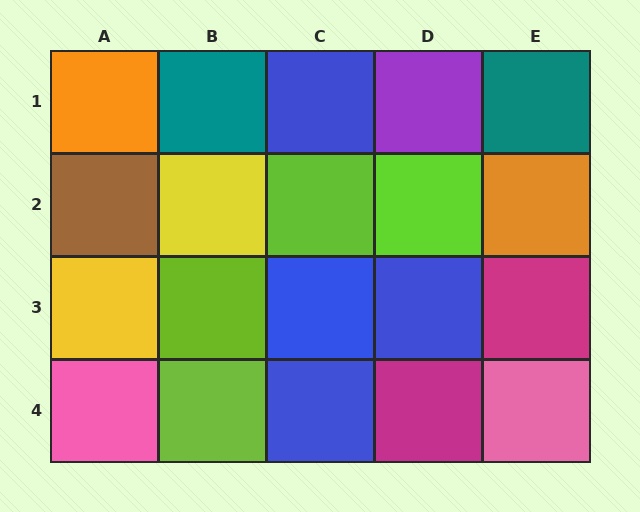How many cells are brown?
1 cell is brown.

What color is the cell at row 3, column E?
Magenta.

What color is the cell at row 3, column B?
Lime.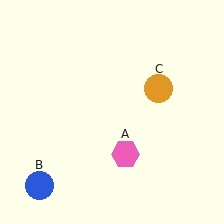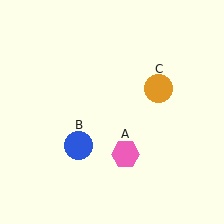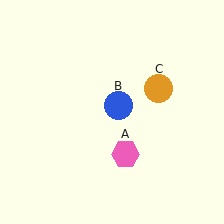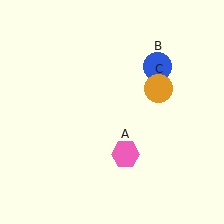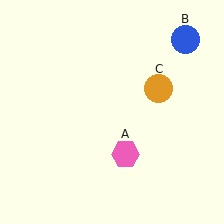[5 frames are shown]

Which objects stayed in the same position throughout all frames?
Pink hexagon (object A) and orange circle (object C) remained stationary.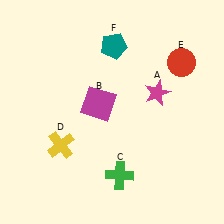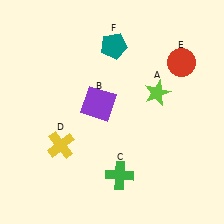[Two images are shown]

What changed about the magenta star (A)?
In Image 1, A is magenta. In Image 2, it changed to lime.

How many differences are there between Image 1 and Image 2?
There are 2 differences between the two images.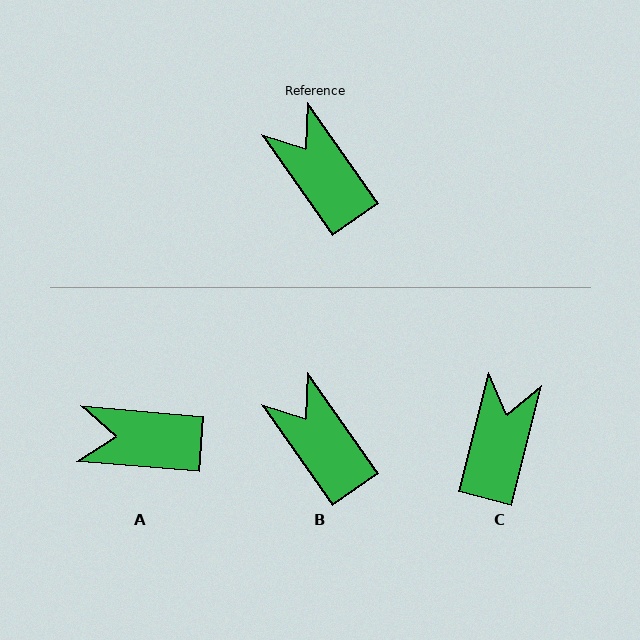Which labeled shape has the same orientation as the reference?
B.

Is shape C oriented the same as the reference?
No, it is off by about 49 degrees.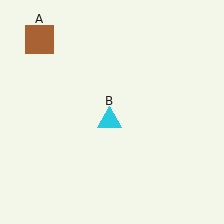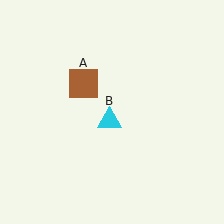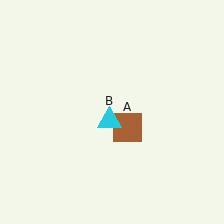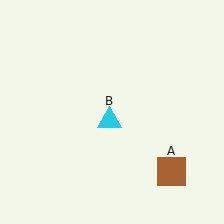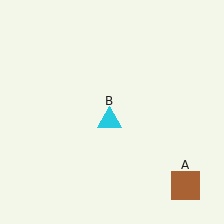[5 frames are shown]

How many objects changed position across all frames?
1 object changed position: brown square (object A).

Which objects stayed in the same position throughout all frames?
Cyan triangle (object B) remained stationary.